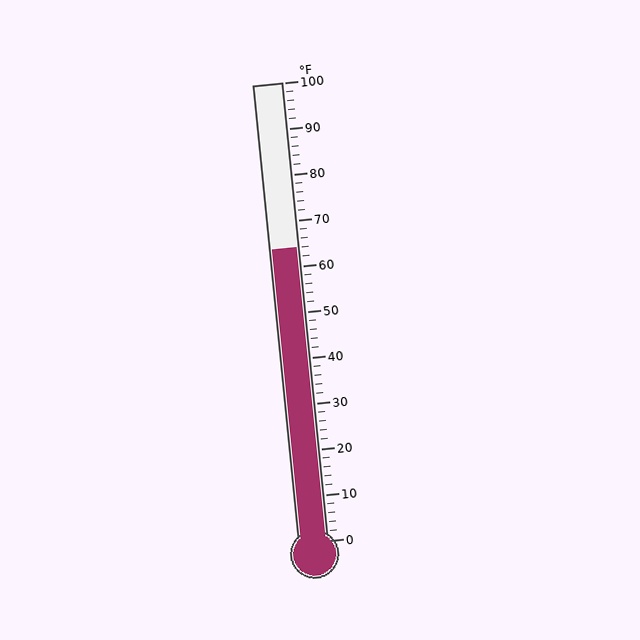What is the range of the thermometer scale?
The thermometer scale ranges from 0°F to 100°F.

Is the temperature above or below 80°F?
The temperature is below 80°F.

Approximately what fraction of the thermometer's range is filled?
The thermometer is filled to approximately 65% of its range.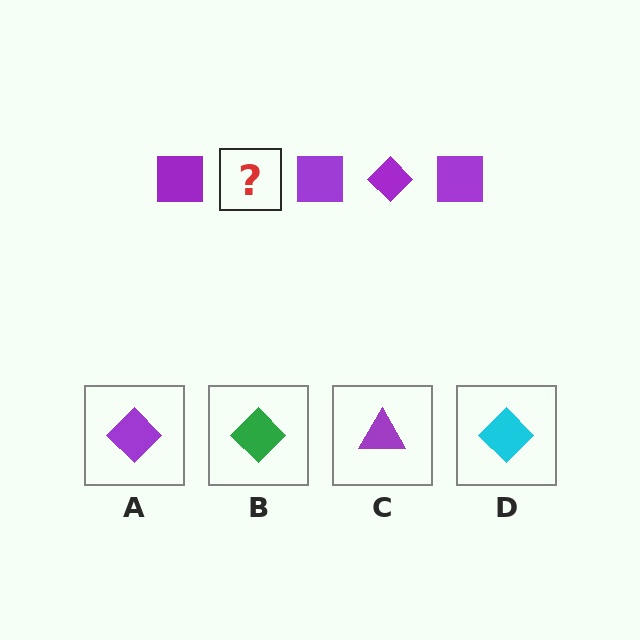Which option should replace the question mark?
Option A.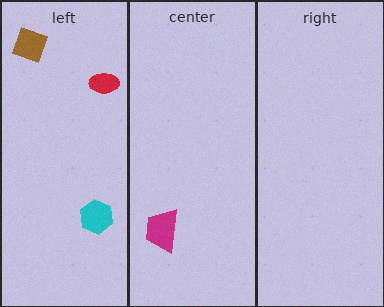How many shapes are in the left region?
3.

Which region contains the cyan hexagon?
The left region.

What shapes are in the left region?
The brown diamond, the cyan hexagon, the red ellipse.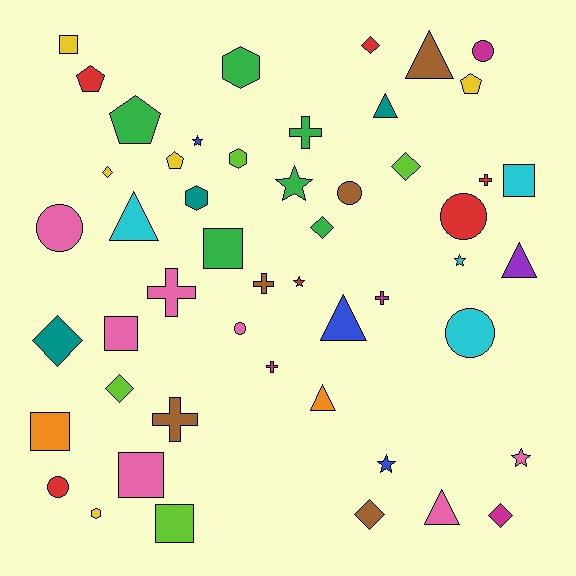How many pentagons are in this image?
There are 4 pentagons.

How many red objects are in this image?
There are 6 red objects.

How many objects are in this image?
There are 50 objects.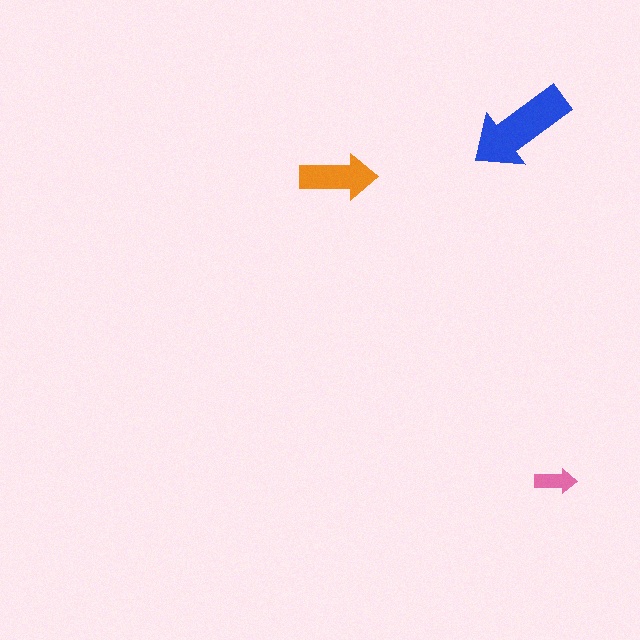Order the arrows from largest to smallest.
the blue one, the orange one, the pink one.